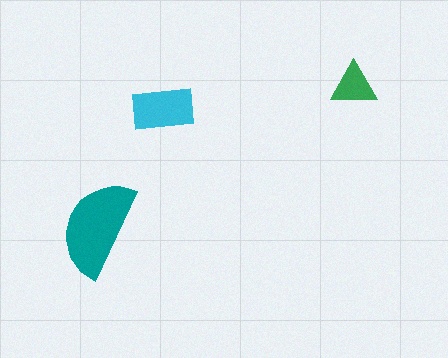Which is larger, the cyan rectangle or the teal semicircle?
The teal semicircle.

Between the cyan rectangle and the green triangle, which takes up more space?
The cyan rectangle.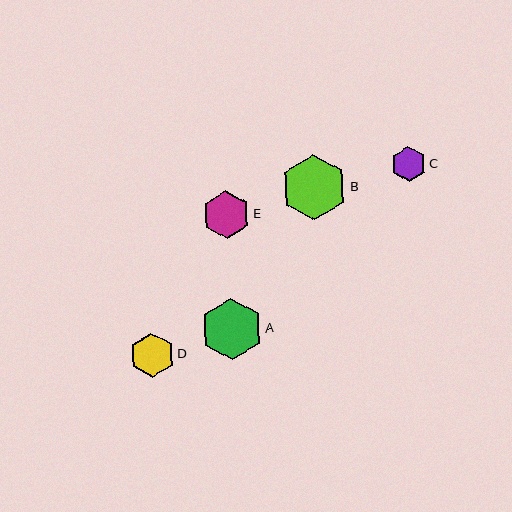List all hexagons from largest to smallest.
From largest to smallest: B, A, E, D, C.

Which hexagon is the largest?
Hexagon B is the largest with a size of approximately 66 pixels.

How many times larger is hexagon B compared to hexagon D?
Hexagon B is approximately 1.5 times the size of hexagon D.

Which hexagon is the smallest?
Hexagon C is the smallest with a size of approximately 35 pixels.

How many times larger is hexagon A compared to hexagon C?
Hexagon A is approximately 1.8 times the size of hexagon C.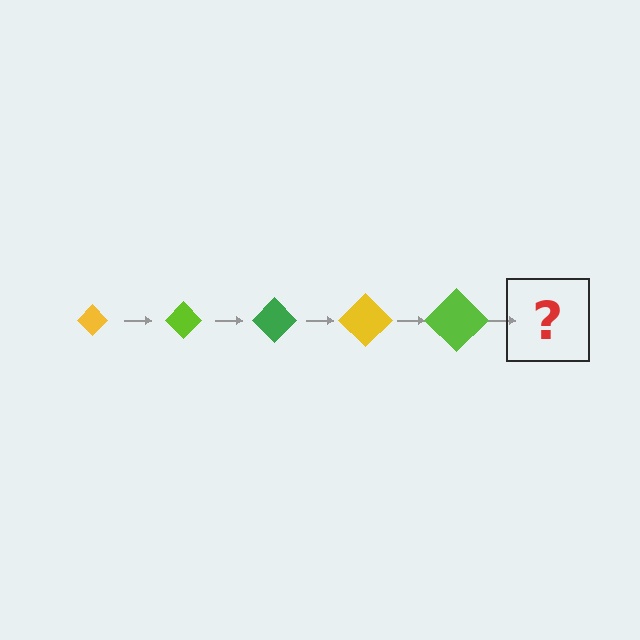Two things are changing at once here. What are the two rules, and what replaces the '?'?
The two rules are that the diamond grows larger each step and the color cycles through yellow, lime, and green. The '?' should be a green diamond, larger than the previous one.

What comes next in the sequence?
The next element should be a green diamond, larger than the previous one.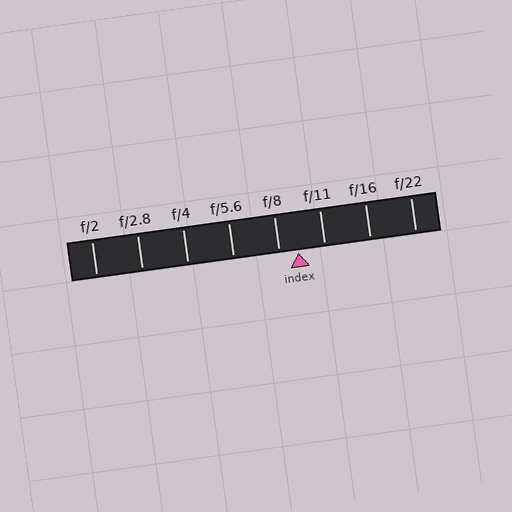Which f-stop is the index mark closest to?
The index mark is closest to f/8.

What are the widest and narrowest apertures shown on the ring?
The widest aperture shown is f/2 and the narrowest is f/22.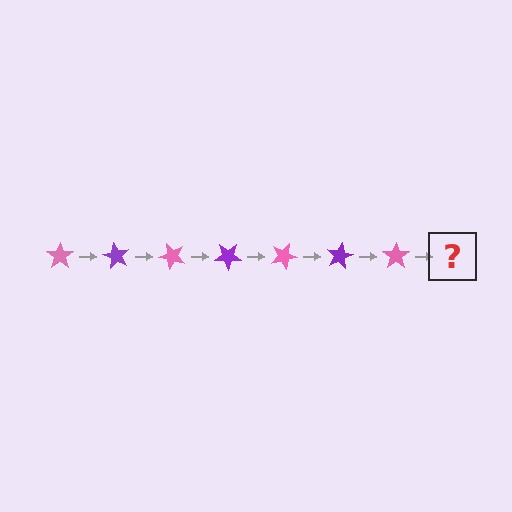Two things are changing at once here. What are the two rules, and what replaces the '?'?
The two rules are that it rotates 60 degrees each step and the color cycles through pink and purple. The '?' should be a purple star, rotated 420 degrees from the start.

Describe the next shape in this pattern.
It should be a purple star, rotated 420 degrees from the start.